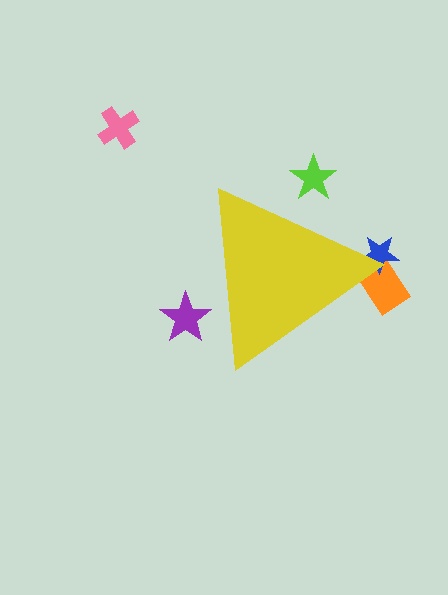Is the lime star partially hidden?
Yes, the lime star is partially hidden behind the yellow triangle.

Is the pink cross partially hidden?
No, the pink cross is fully visible.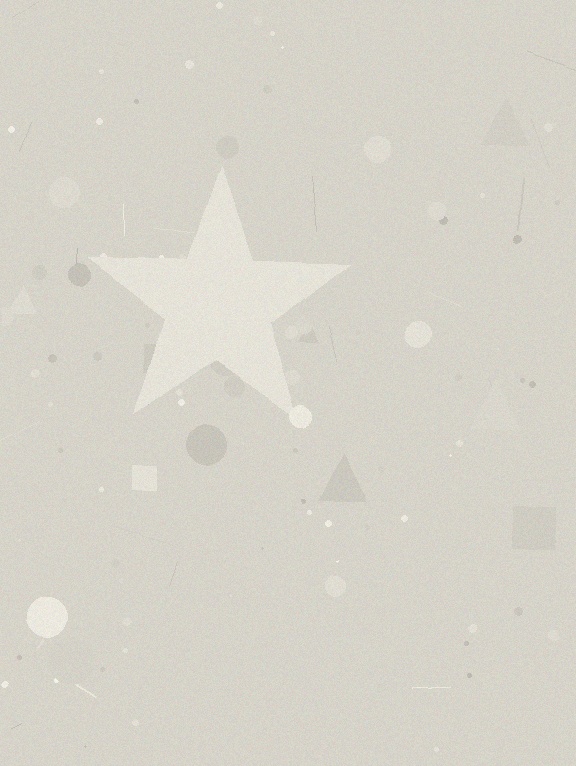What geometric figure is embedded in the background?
A star is embedded in the background.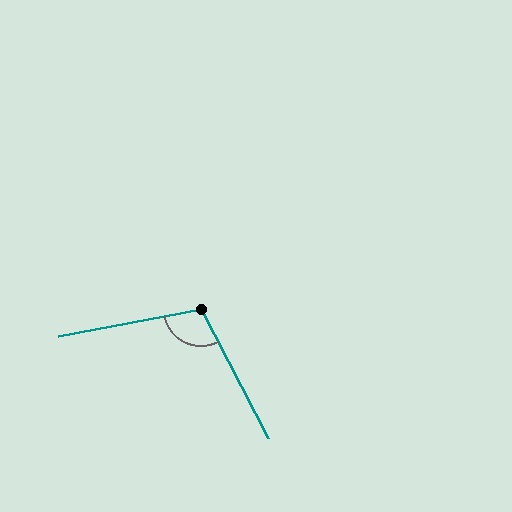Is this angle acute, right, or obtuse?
It is obtuse.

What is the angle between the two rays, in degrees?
Approximately 107 degrees.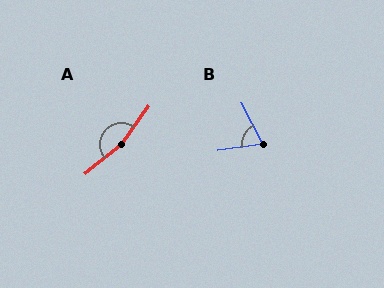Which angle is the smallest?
B, at approximately 71 degrees.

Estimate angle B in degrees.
Approximately 71 degrees.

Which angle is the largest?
A, at approximately 164 degrees.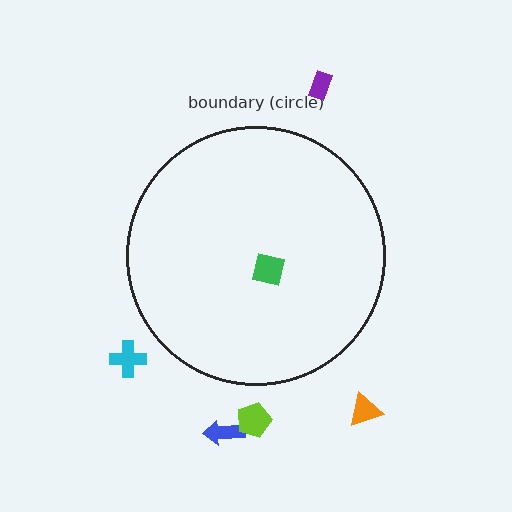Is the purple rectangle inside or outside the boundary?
Outside.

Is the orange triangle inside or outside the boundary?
Outside.